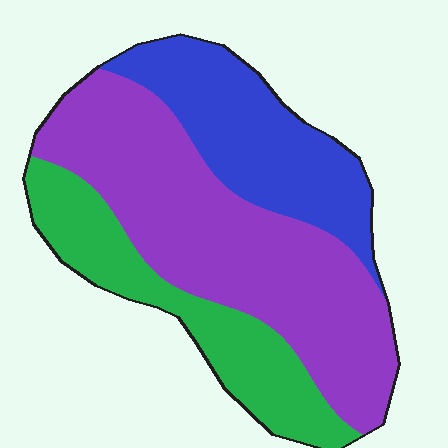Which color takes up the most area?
Purple, at roughly 50%.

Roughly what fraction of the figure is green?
Green covers roughly 25% of the figure.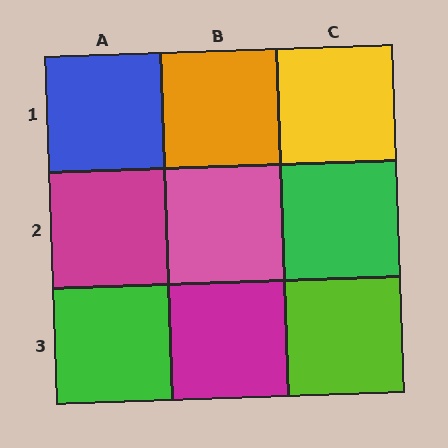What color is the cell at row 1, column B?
Orange.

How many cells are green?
2 cells are green.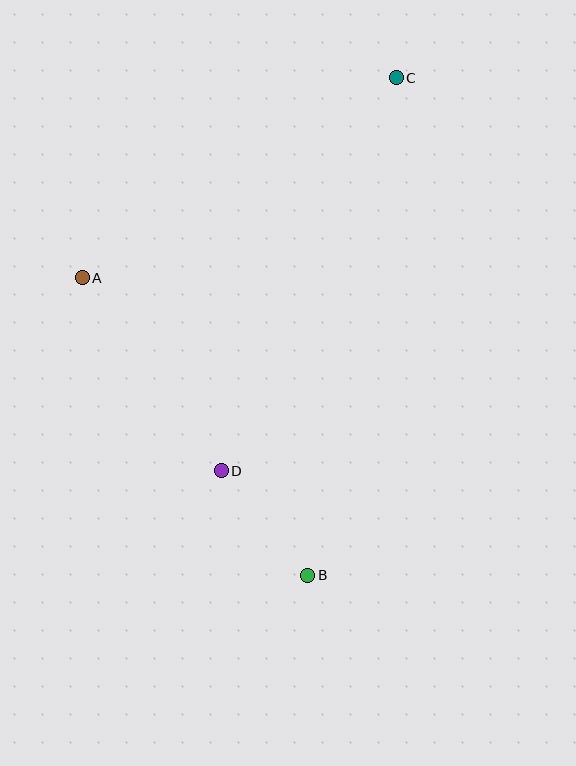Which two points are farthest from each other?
Points B and C are farthest from each other.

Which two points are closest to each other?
Points B and D are closest to each other.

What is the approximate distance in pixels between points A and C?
The distance between A and C is approximately 372 pixels.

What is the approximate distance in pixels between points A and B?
The distance between A and B is approximately 373 pixels.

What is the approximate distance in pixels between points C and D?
The distance between C and D is approximately 430 pixels.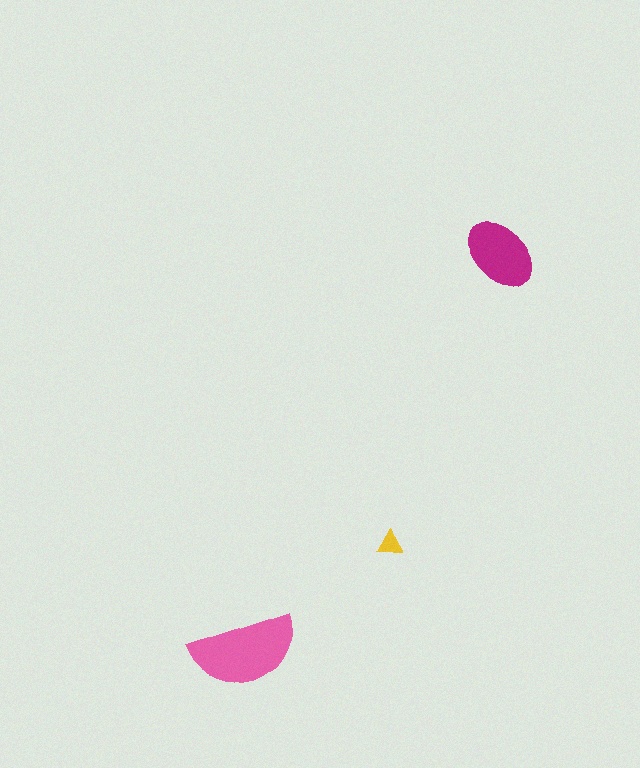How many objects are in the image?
There are 3 objects in the image.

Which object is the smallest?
The yellow triangle.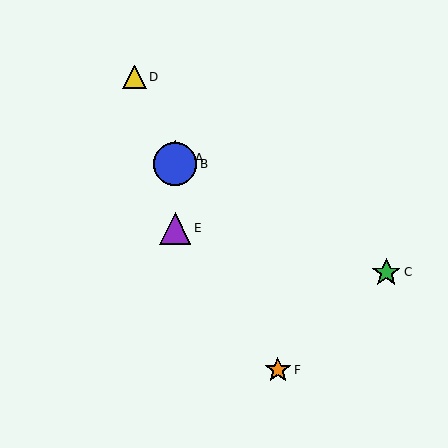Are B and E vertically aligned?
Yes, both are at x≈175.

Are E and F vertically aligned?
No, E is at x≈175 and F is at x≈278.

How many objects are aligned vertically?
3 objects (A, B, E) are aligned vertically.